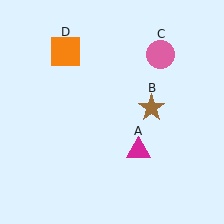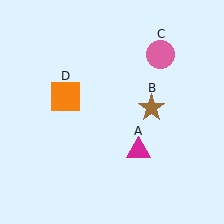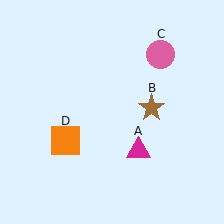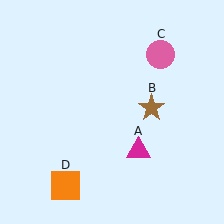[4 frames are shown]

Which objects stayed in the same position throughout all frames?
Magenta triangle (object A) and brown star (object B) and pink circle (object C) remained stationary.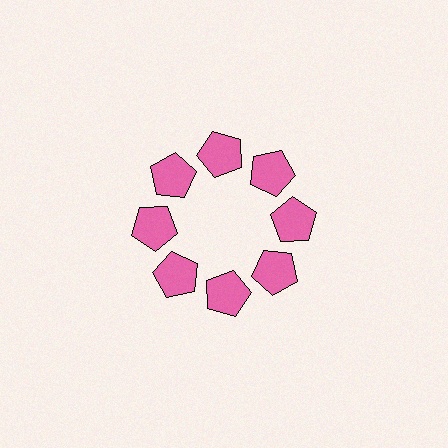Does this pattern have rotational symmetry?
Yes, this pattern has 8-fold rotational symmetry. It looks the same after rotating 45 degrees around the center.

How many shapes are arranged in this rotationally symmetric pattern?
There are 8 shapes, arranged in 8 groups of 1.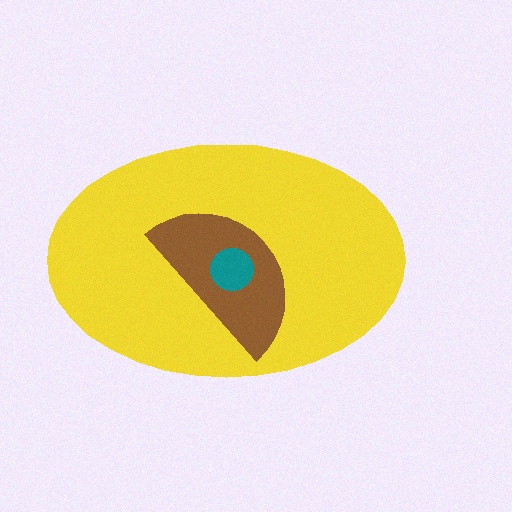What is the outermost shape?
The yellow ellipse.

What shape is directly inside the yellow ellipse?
The brown semicircle.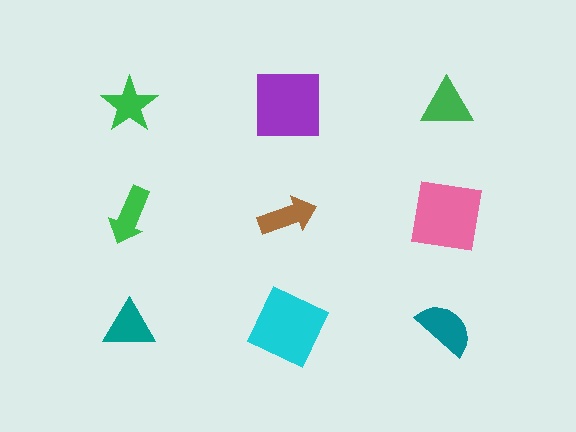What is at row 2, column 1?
A green arrow.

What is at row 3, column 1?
A teal triangle.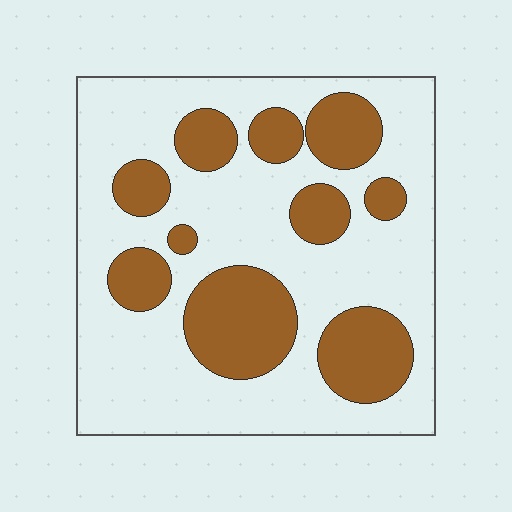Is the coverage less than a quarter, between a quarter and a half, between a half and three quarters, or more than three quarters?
Between a quarter and a half.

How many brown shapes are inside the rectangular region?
10.